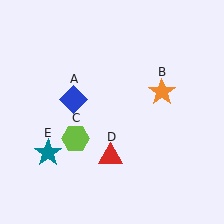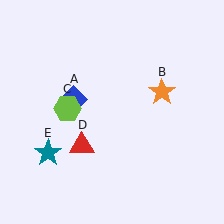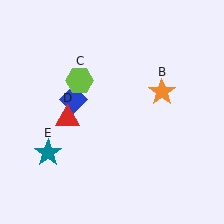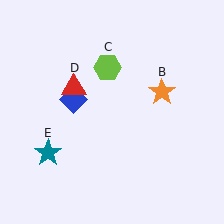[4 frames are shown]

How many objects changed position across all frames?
2 objects changed position: lime hexagon (object C), red triangle (object D).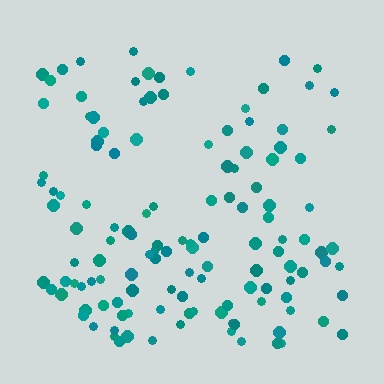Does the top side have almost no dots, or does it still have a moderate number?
Still a moderate number, just noticeably fewer than the bottom.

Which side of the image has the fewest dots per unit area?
The top.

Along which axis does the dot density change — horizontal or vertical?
Vertical.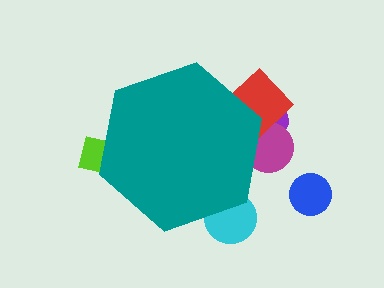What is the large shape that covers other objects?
A teal hexagon.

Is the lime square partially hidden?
Yes, the lime square is partially hidden behind the teal hexagon.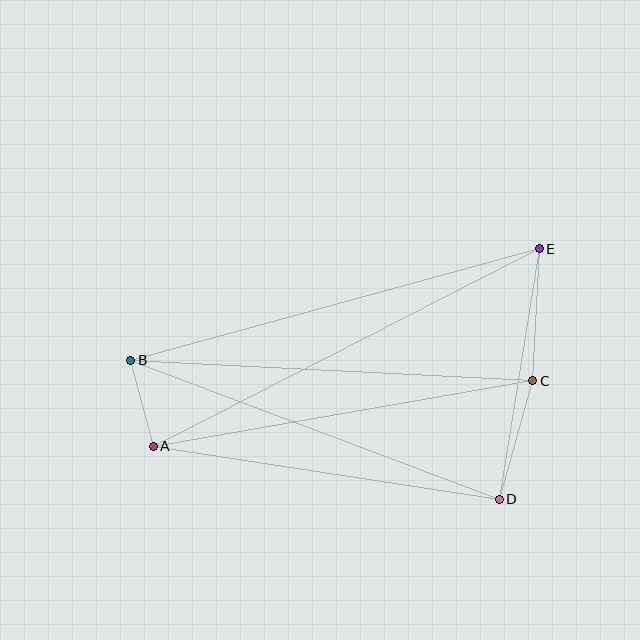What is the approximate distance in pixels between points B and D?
The distance between B and D is approximately 394 pixels.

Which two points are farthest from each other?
Points A and E are farthest from each other.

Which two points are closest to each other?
Points A and B are closest to each other.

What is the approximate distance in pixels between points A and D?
The distance between A and D is approximately 350 pixels.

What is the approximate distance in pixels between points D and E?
The distance between D and E is approximately 254 pixels.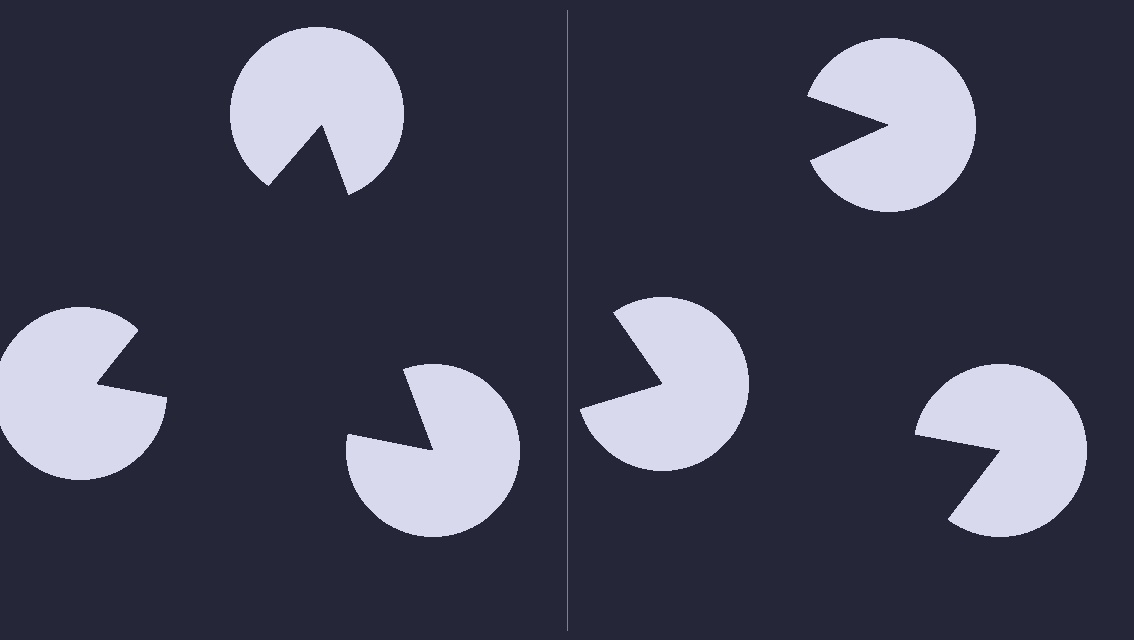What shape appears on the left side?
An illusory triangle.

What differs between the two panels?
The pac-man discs are positioned identically on both sides; only the wedge orientations differ. On the left they align to a triangle; on the right they are misaligned.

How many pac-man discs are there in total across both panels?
6 — 3 on each side.